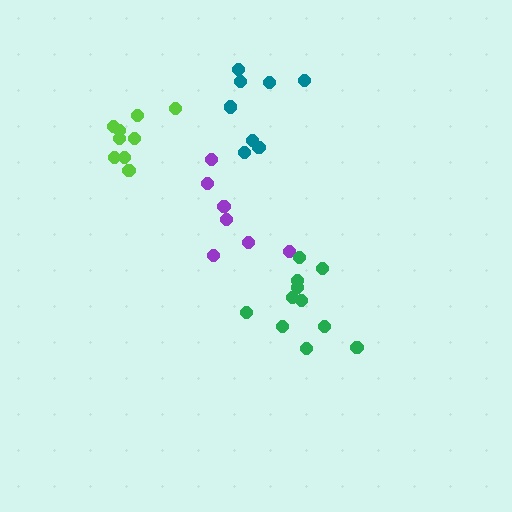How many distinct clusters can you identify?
There are 4 distinct clusters.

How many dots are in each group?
Group 1: 7 dots, Group 2: 8 dots, Group 3: 11 dots, Group 4: 9 dots (35 total).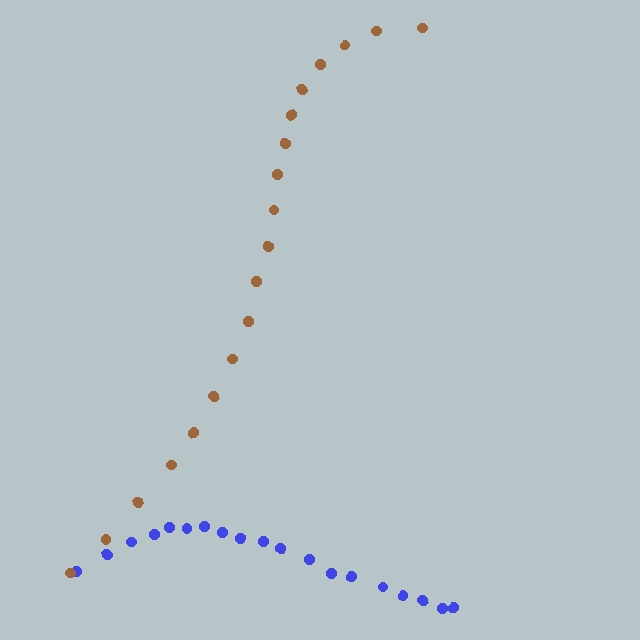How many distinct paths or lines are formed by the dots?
There are 2 distinct paths.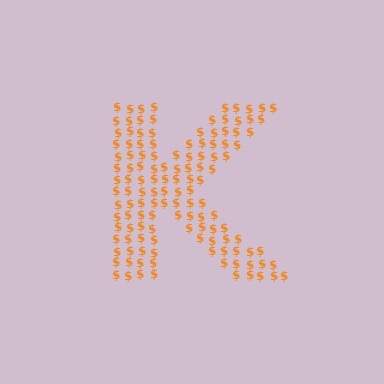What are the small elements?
The small elements are dollar signs.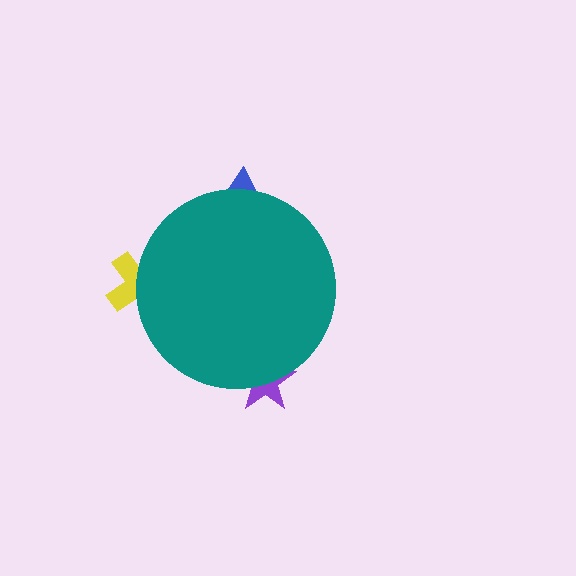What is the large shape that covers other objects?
A teal circle.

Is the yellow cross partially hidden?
Yes, the yellow cross is partially hidden behind the teal circle.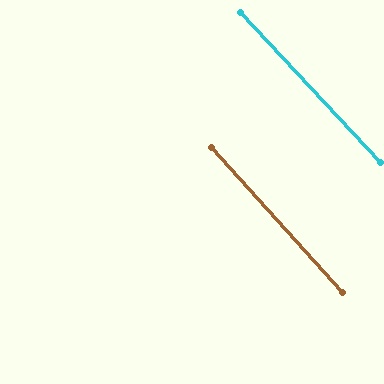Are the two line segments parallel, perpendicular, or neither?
Parallel — their directions differ by only 1.0°.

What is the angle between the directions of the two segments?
Approximately 1 degree.